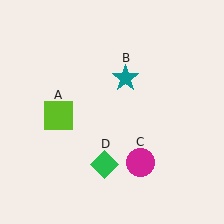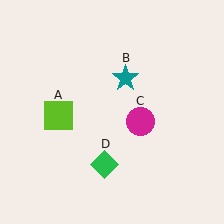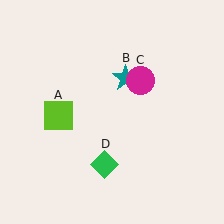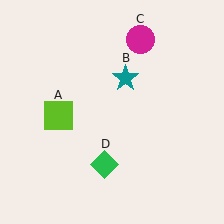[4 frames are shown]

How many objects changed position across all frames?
1 object changed position: magenta circle (object C).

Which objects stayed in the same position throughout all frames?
Lime square (object A) and teal star (object B) and green diamond (object D) remained stationary.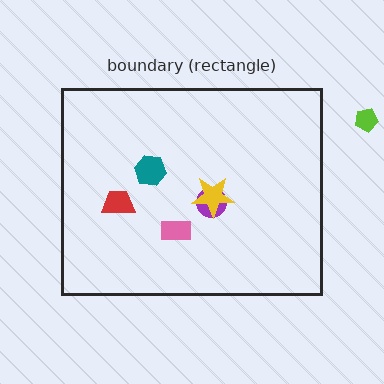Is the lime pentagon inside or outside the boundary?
Outside.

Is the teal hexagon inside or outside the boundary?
Inside.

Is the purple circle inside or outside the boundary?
Inside.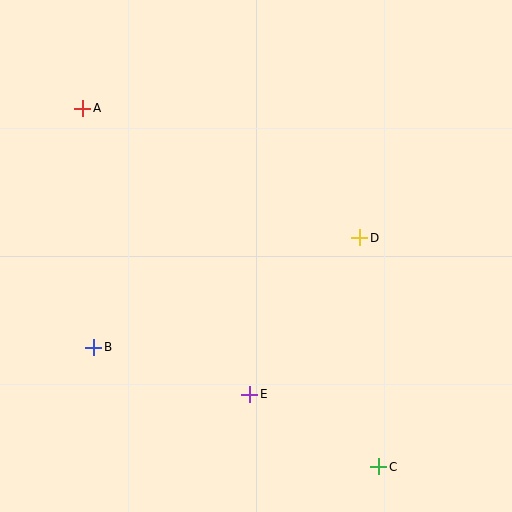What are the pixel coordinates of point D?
Point D is at (360, 238).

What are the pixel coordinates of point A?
Point A is at (83, 108).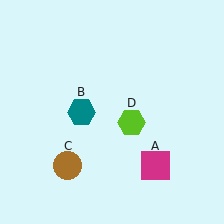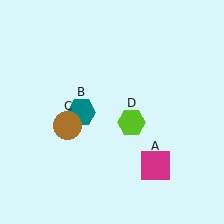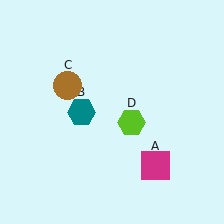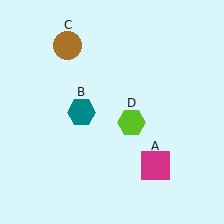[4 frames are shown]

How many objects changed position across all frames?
1 object changed position: brown circle (object C).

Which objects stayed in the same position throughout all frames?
Magenta square (object A) and teal hexagon (object B) and lime hexagon (object D) remained stationary.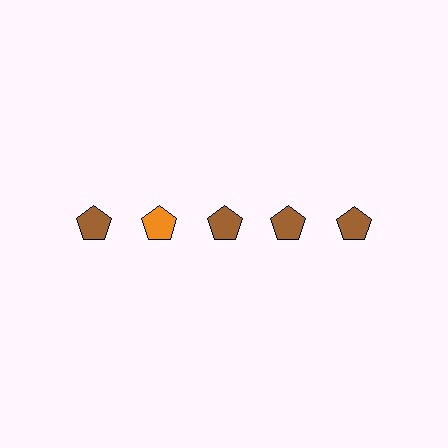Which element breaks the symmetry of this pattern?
The orange pentagon in the top row, second from left column breaks the symmetry. All other shapes are brown pentagons.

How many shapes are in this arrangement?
There are 5 shapes arranged in a grid pattern.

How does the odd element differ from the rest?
It has a different color: orange instead of brown.